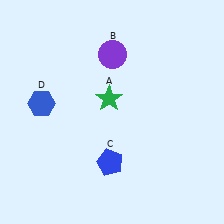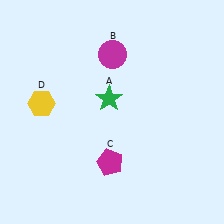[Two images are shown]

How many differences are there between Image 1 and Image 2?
There are 3 differences between the two images.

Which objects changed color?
B changed from purple to magenta. C changed from blue to magenta. D changed from blue to yellow.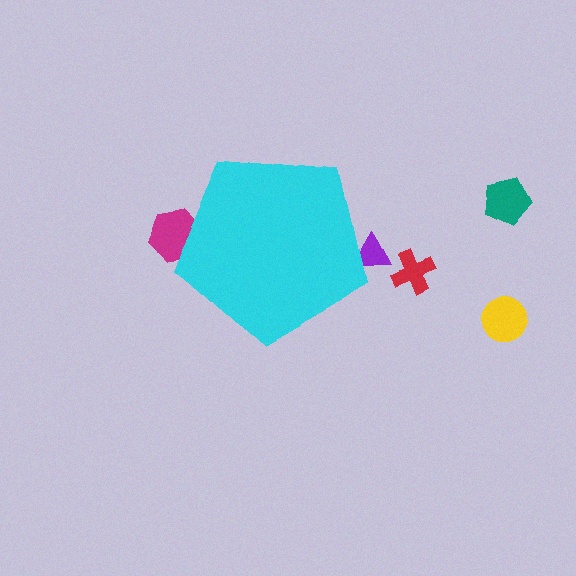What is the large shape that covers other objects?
A cyan pentagon.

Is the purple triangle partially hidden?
Yes, the purple triangle is partially hidden behind the cyan pentagon.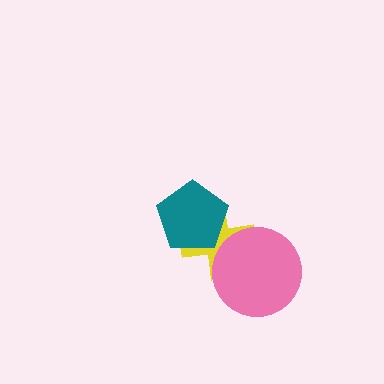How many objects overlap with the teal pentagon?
1 object overlaps with the teal pentagon.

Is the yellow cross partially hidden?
Yes, it is partially covered by another shape.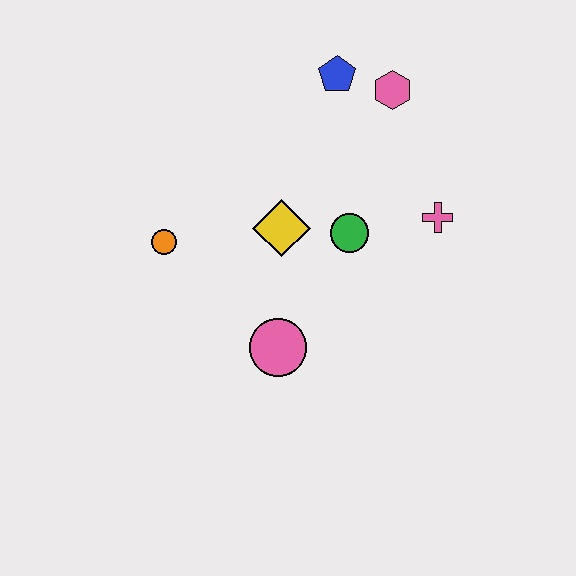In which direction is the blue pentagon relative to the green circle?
The blue pentagon is above the green circle.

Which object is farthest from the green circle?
The orange circle is farthest from the green circle.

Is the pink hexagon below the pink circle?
No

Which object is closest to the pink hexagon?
The blue pentagon is closest to the pink hexagon.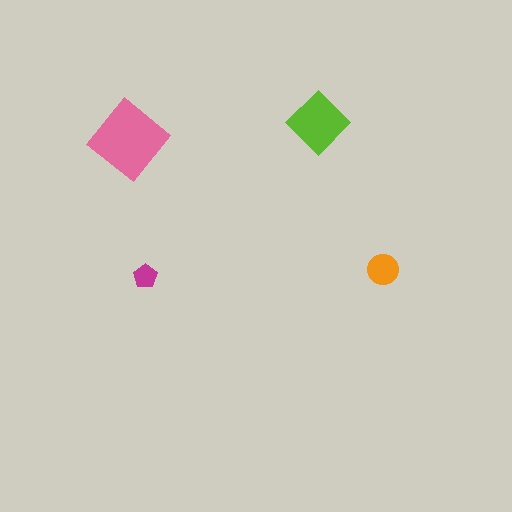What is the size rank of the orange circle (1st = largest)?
3rd.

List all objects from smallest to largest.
The magenta pentagon, the orange circle, the lime diamond, the pink diamond.